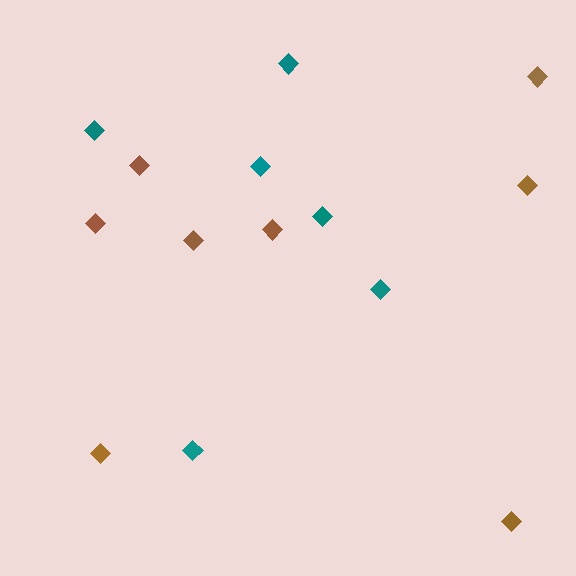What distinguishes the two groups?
There are 2 groups: one group of teal diamonds (6) and one group of brown diamonds (8).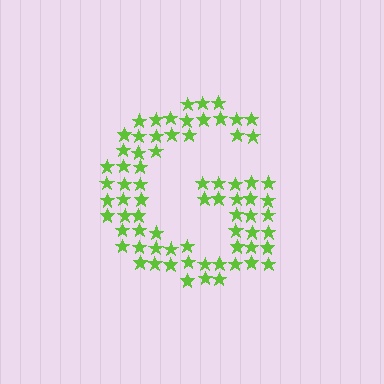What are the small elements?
The small elements are stars.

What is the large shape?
The large shape is the letter G.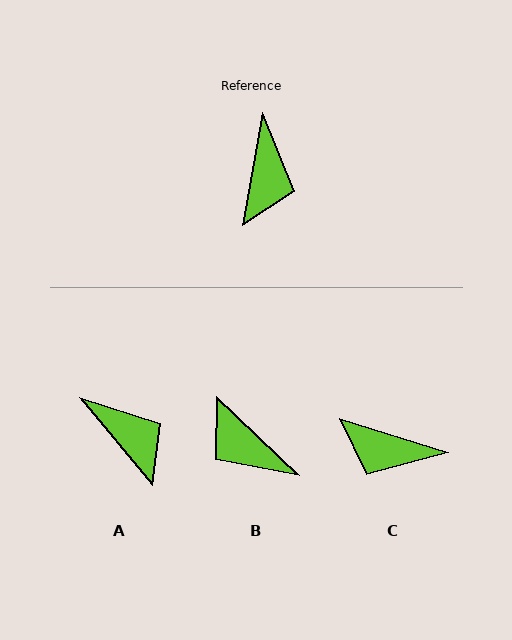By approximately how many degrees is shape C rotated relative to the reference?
Approximately 97 degrees clockwise.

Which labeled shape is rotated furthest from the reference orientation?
B, about 123 degrees away.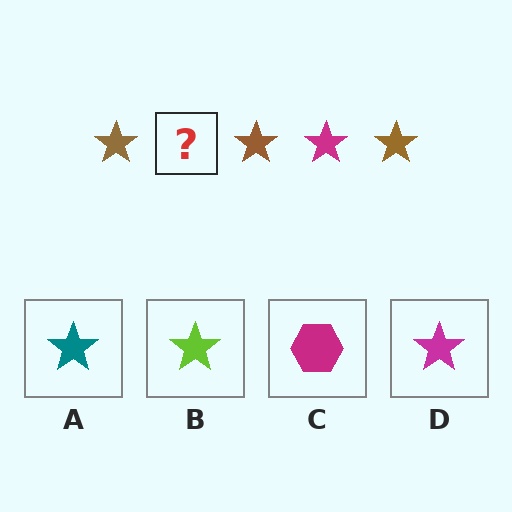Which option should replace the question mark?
Option D.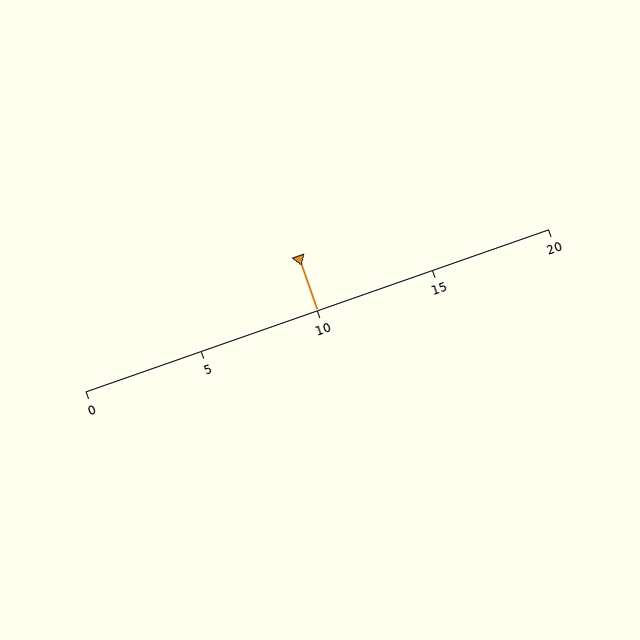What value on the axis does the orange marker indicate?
The marker indicates approximately 10.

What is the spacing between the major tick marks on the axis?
The major ticks are spaced 5 apart.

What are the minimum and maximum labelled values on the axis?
The axis runs from 0 to 20.